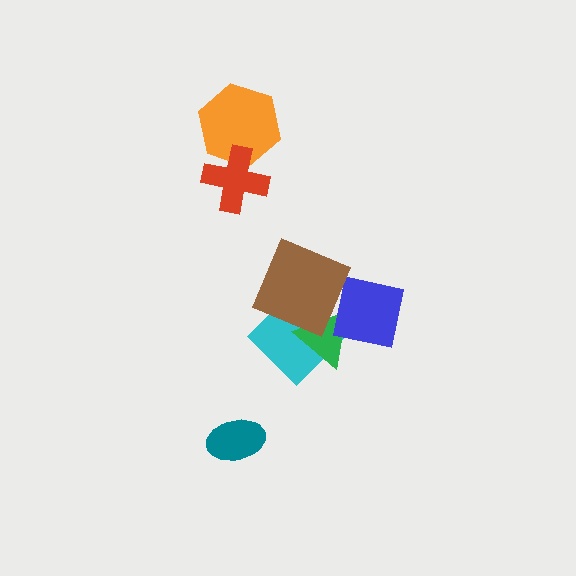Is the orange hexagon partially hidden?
Yes, it is partially covered by another shape.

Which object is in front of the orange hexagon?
The red cross is in front of the orange hexagon.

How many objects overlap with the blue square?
3 objects overlap with the blue square.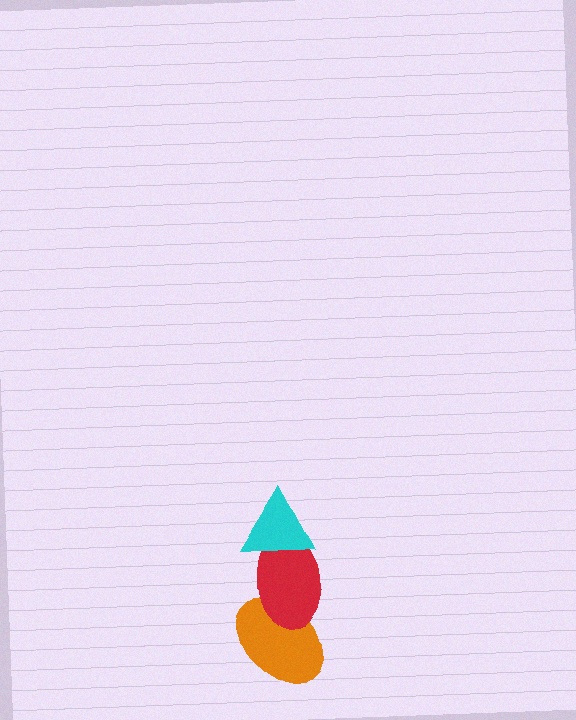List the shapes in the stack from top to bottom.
From top to bottom: the cyan triangle, the red ellipse, the orange ellipse.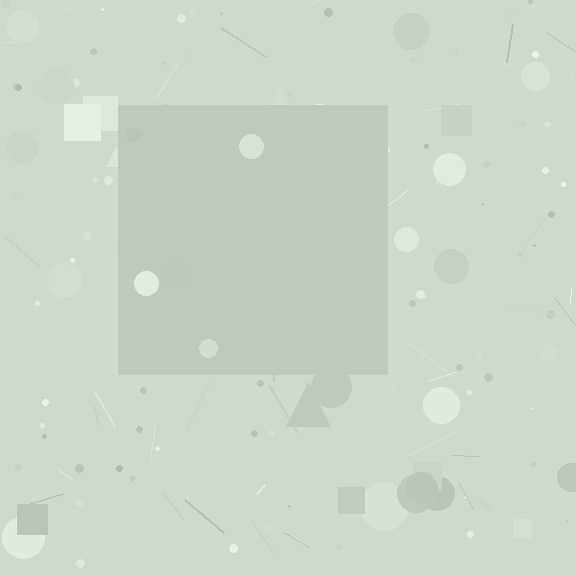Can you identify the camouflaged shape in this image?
The camouflaged shape is a square.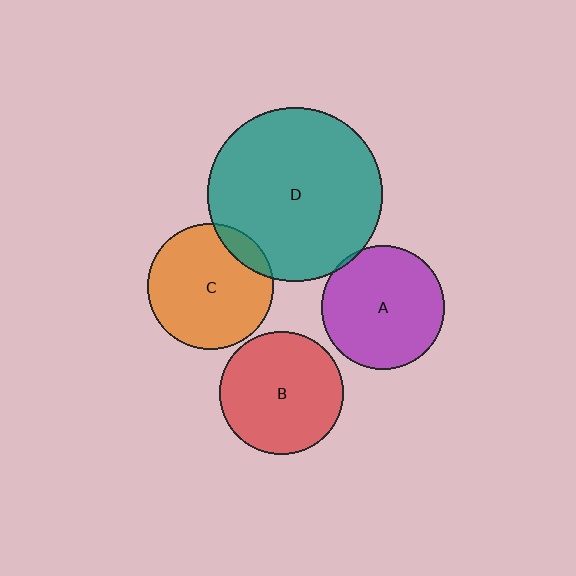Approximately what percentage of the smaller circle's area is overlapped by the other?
Approximately 10%.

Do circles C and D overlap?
Yes.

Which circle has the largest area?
Circle D (teal).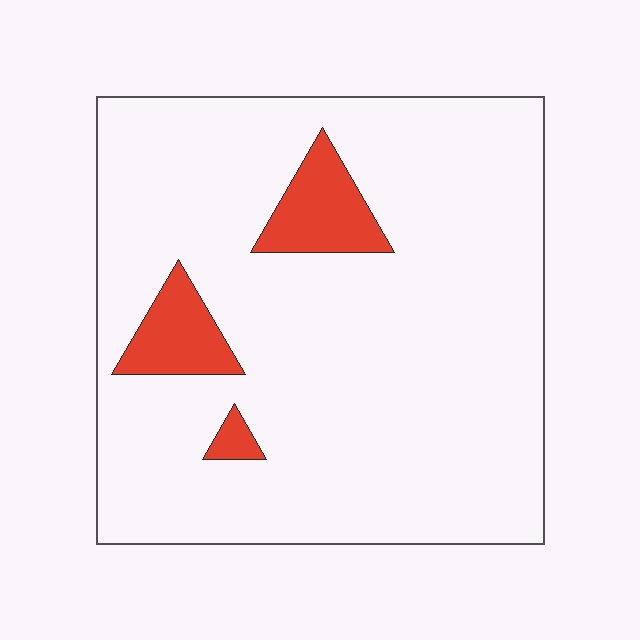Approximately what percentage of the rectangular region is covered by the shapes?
Approximately 10%.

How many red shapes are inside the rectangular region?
3.